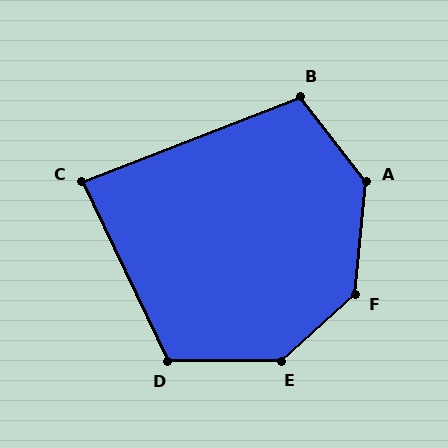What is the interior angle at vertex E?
Approximately 138 degrees (obtuse).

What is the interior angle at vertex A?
Approximately 136 degrees (obtuse).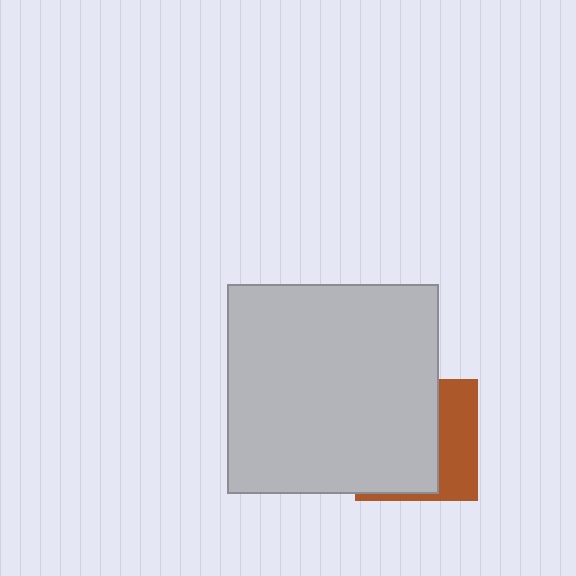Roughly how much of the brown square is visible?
A small part of it is visible (roughly 36%).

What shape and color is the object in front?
The object in front is a light gray rectangle.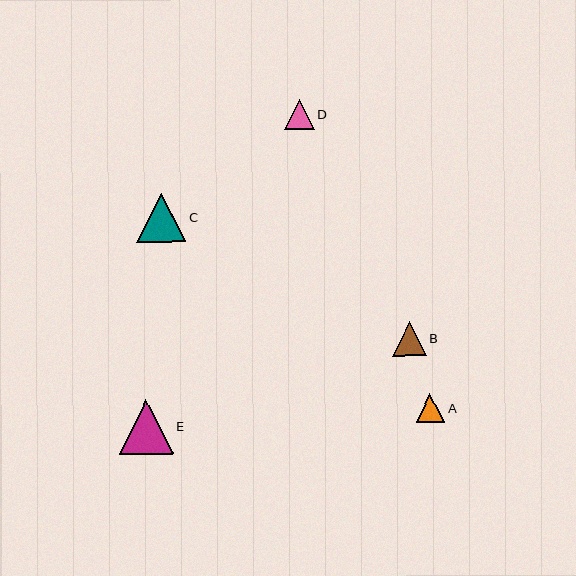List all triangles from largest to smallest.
From largest to smallest: E, C, B, D, A.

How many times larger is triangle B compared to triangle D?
Triangle B is approximately 1.1 times the size of triangle D.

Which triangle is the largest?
Triangle E is the largest with a size of approximately 54 pixels.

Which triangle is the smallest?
Triangle A is the smallest with a size of approximately 29 pixels.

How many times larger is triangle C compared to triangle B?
Triangle C is approximately 1.5 times the size of triangle B.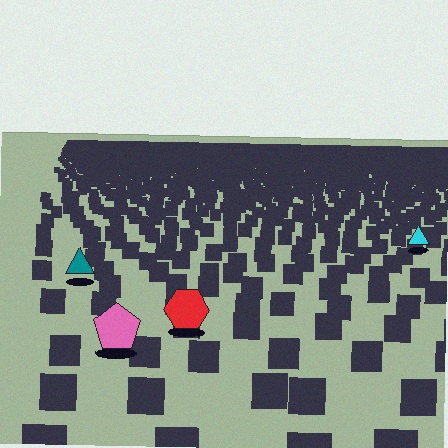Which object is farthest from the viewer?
The cyan triangle is farthest from the viewer. It appears smaller and the ground texture around it is denser.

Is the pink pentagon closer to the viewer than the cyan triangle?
Yes. The pink pentagon is closer — you can tell from the texture gradient: the ground texture is coarser near it.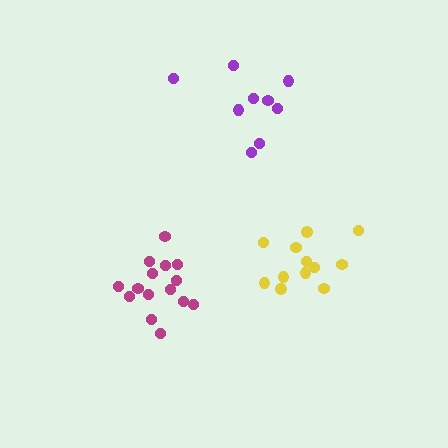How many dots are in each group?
Group 1: 15 dots, Group 2: 9 dots, Group 3: 12 dots (36 total).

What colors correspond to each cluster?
The clusters are colored: magenta, purple, yellow.